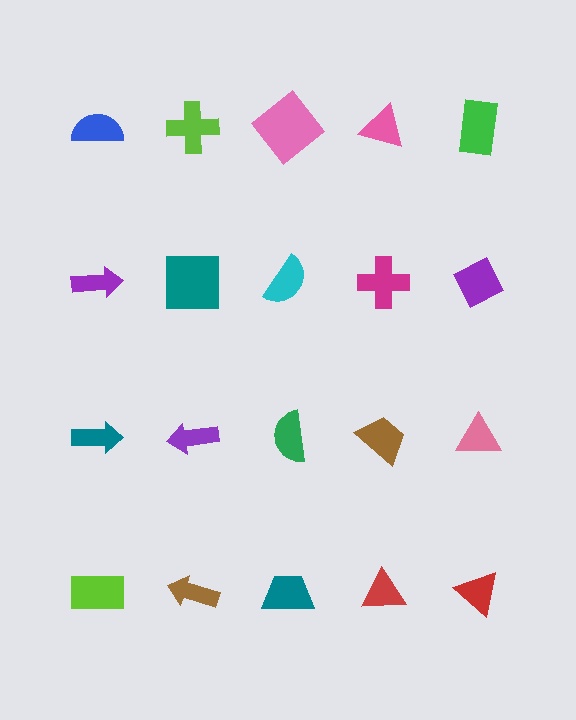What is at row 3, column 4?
A brown trapezoid.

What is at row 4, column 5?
A red triangle.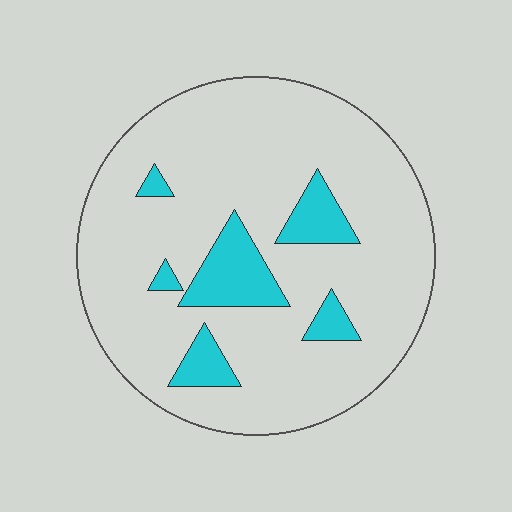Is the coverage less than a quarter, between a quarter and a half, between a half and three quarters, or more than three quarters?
Less than a quarter.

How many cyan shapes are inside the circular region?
6.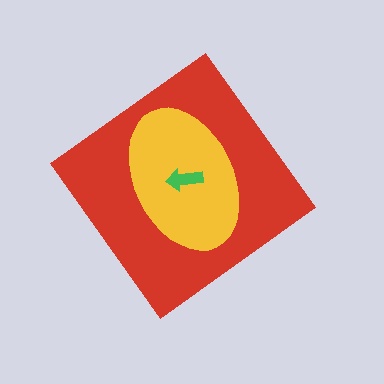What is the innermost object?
The green arrow.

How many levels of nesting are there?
3.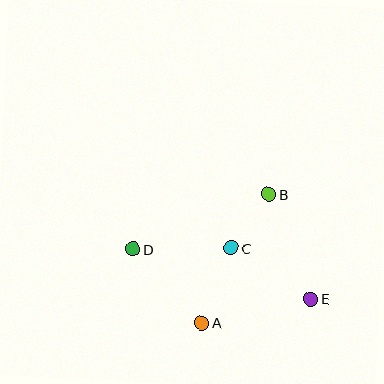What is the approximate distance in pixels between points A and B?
The distance between A and B is approximately 145 pixels.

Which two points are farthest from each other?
Points D and E are farthest from each other.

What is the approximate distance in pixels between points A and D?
The distance between A and D is approximately 101 pixels.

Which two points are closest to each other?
Points B and C are closest to each other.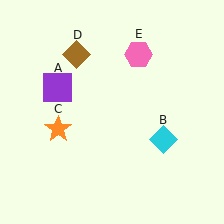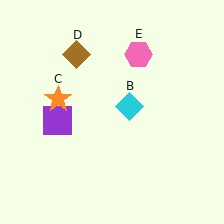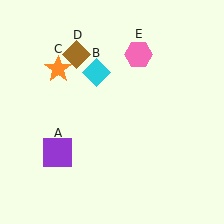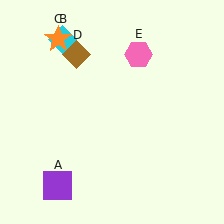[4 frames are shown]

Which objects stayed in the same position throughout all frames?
Brown diamond (object D) and pink hexagon (object E) remained stationary.